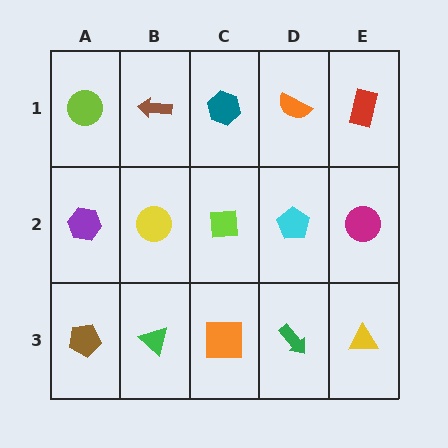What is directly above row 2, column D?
An orange semicircle.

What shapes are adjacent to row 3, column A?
A purple hexagon (row 2, column A), a green triangle (row 3, column B).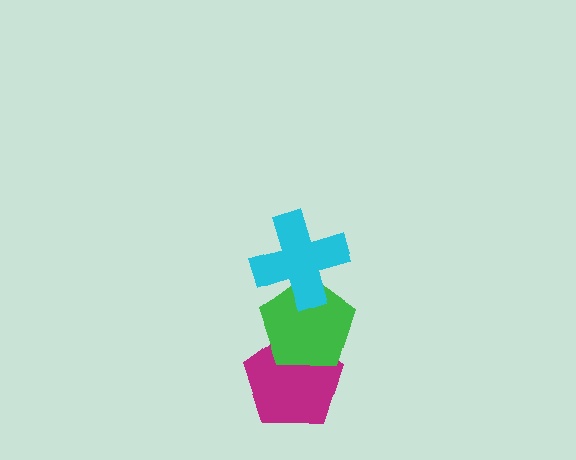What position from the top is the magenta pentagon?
The magenta pentagon is 3rd from the top.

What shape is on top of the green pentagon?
The cyan cross is on top of the green pentagon.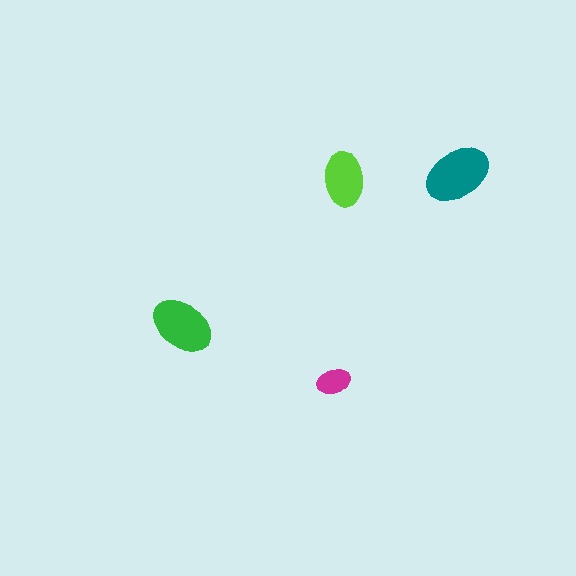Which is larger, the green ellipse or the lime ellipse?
The green one.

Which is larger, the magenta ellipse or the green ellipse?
The green one.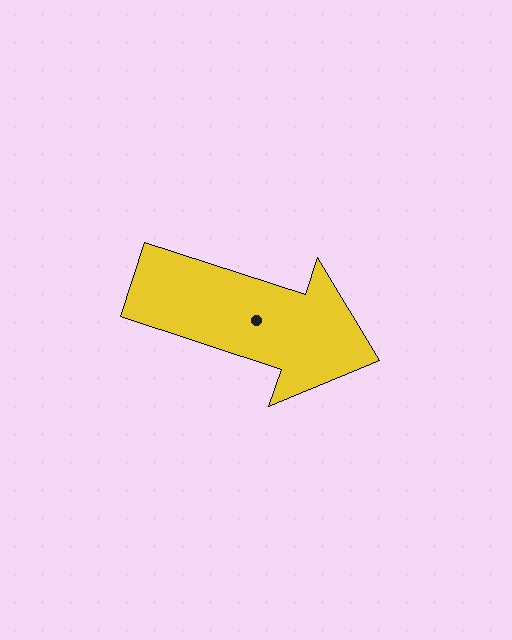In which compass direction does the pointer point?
East.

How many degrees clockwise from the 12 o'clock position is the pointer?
Approximately 108 degrees.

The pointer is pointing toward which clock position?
Roughly 4 o'clock.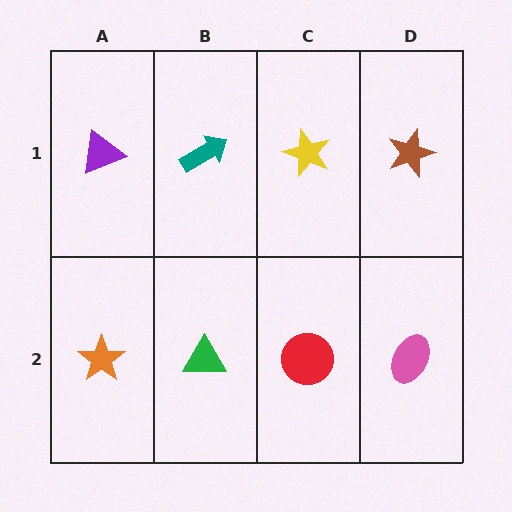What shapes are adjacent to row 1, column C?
A red circle (row 2, column C), a teal arrow (row 1, column B), a brown star (row 1, column D).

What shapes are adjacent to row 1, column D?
A pink ellipse (row 2, column D), a yellow star (row 1, column C).